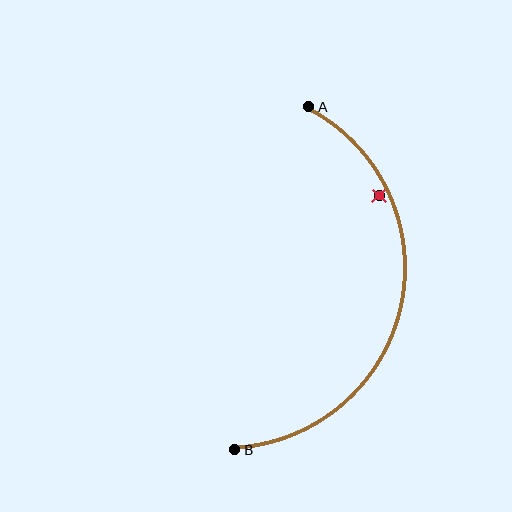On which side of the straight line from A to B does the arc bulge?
The arc bulges to the right of the straight line connecting A and B.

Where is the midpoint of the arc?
The arc midpoint is the point on the curve farthest from the straight line joining A and B. It sits to the right of that line.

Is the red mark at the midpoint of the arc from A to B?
No — the red mark does not lie on the arc at all. It sits slightly inside the curve.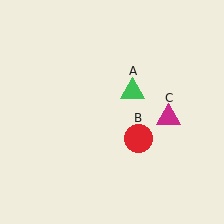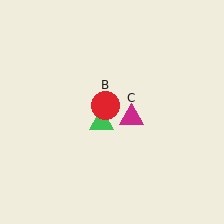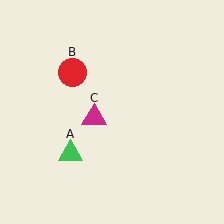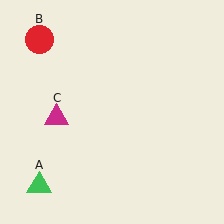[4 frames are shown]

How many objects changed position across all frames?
3 objects changed position: green triangle (object A), red circle (object B), magenta triangle (object C).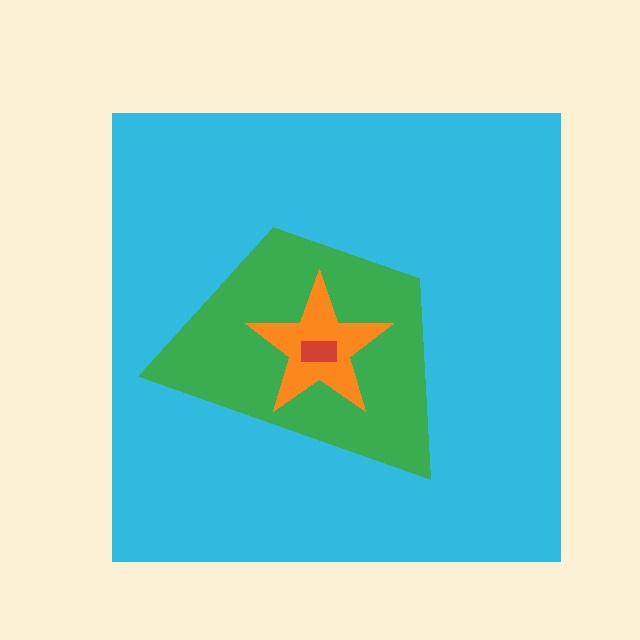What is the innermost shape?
The red rectangle.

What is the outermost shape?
The cyan square.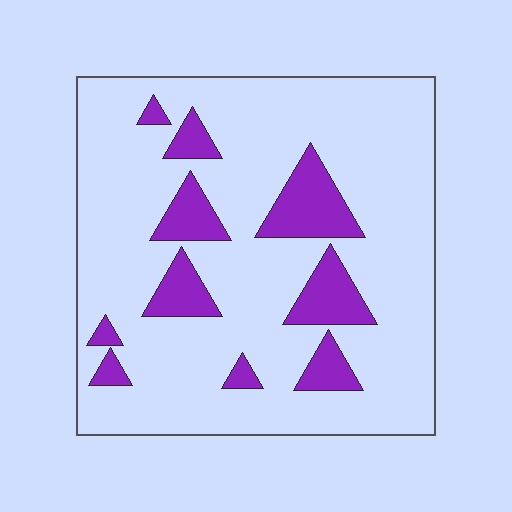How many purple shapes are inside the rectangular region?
10.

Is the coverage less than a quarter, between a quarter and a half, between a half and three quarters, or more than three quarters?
Less than a quarter.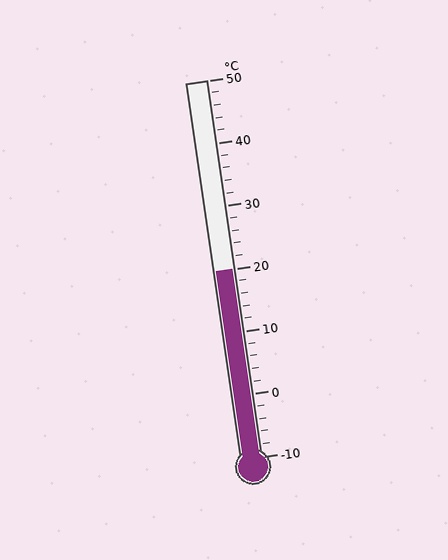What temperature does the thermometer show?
The thermometer shows approximately 20°C.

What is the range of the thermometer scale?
The thermometer scale ranges from -10°C to 50°C.